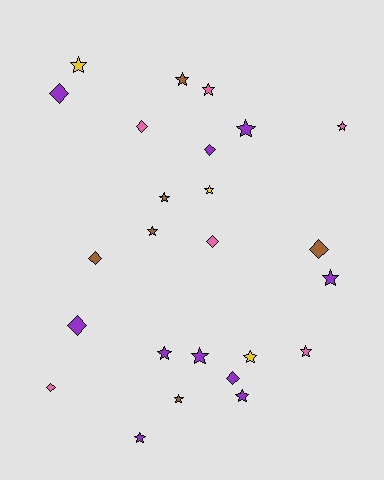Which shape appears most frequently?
Star, with 16 objects.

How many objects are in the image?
There are 25 objects.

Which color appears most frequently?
Purple, with 10 objects.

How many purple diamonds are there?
There are 4 purple diamonds.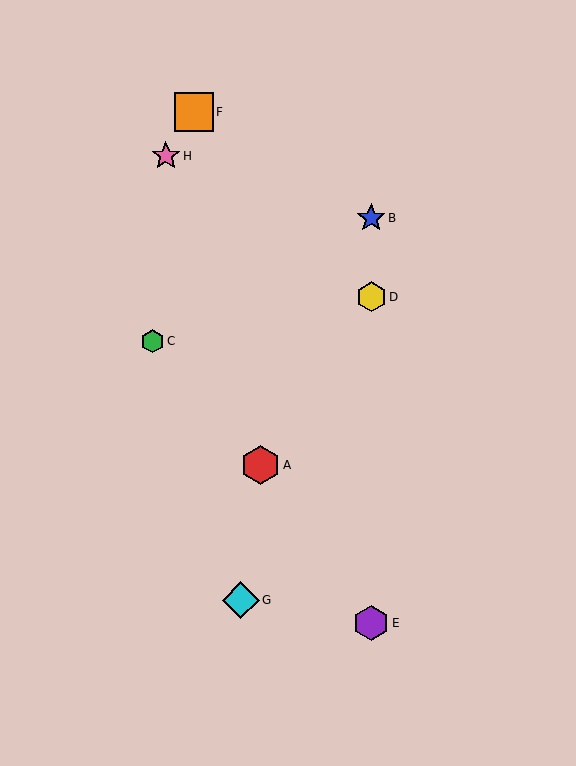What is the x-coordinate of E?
Object E is at x≈371.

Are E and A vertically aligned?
No, E is at x≈371 and A is at x≈260.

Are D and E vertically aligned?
Yes, both are at x≈371.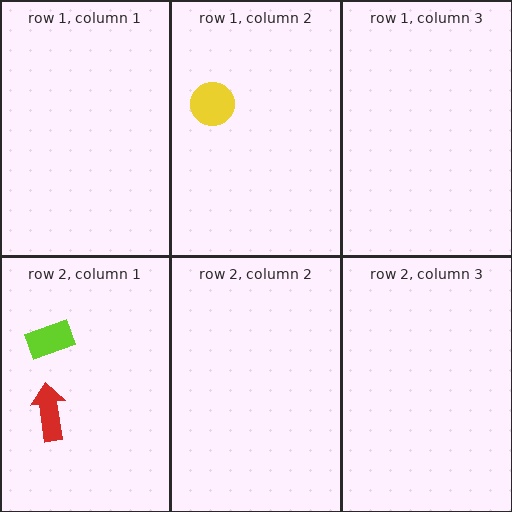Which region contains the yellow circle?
The row 1, column 2 region.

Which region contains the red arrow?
The row 2, column 1 region.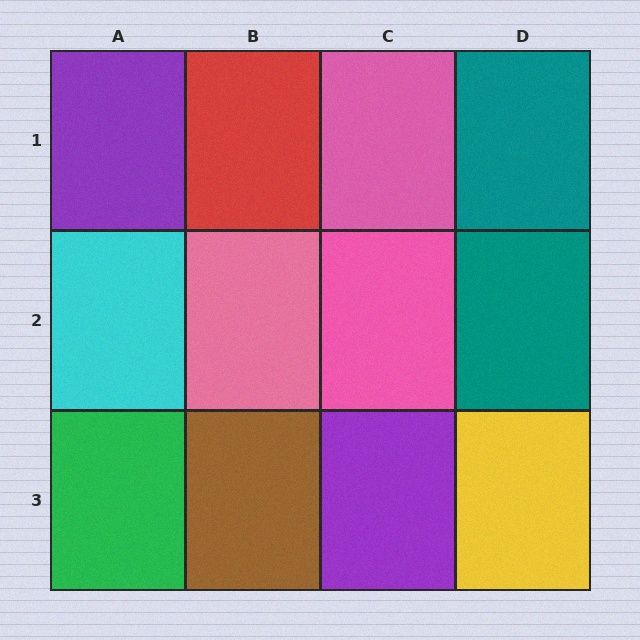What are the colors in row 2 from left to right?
Cyan, pink, pink, teal.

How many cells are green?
1 cell is green.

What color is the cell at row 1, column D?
Teal.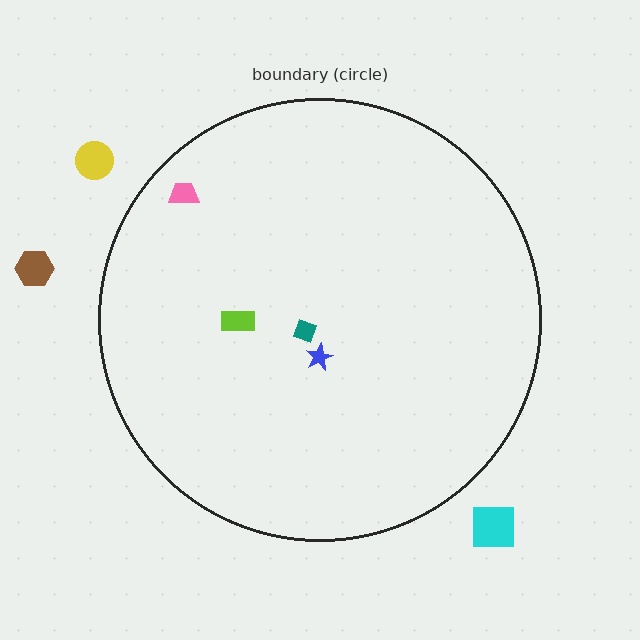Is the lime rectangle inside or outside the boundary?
Inside.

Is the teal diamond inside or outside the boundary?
Inside.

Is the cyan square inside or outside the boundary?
Outside.